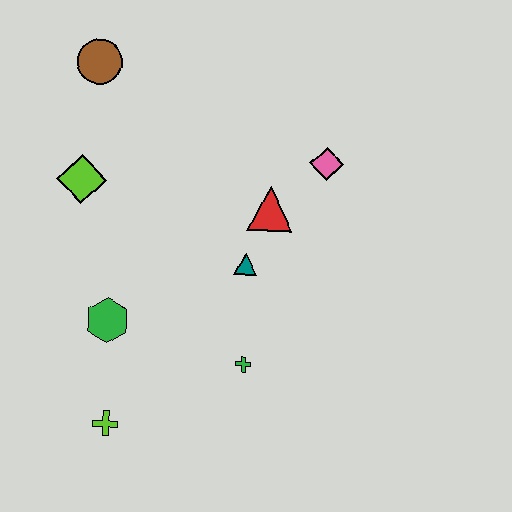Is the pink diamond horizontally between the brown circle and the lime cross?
No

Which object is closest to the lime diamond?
The brown circle is closest to the lime diamond.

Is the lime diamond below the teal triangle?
No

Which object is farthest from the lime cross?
The brown circle is farthest from the lime cross.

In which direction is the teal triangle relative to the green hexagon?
The teal triangle is to the right of the green hexagon.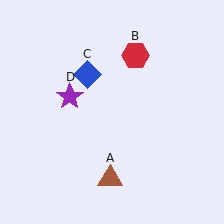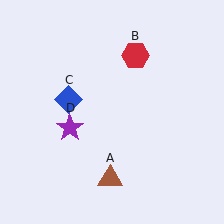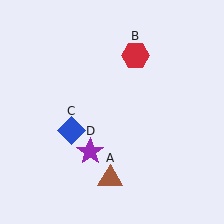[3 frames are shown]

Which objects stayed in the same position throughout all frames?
Brown triangle (object A) and red hexagon (object B) remained stationary.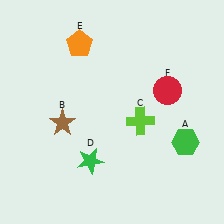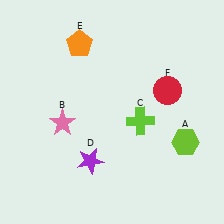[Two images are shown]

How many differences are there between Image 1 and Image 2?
There are 3 differences between the two images.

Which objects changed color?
A changed from green to lime. B changed from brown to pink. D changed from green to purple.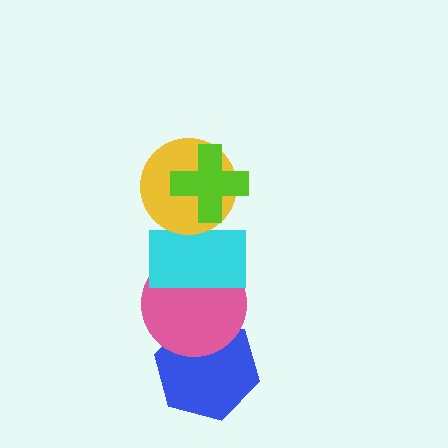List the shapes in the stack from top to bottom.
From top to bottom: the lime cross, the yellow circle, the cyan rectangle, the pink circle, the blue hexagon.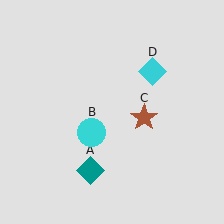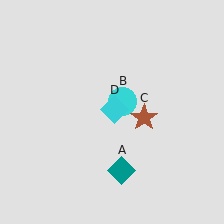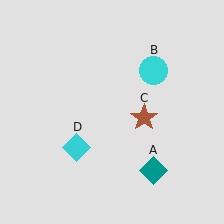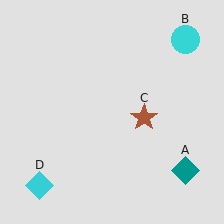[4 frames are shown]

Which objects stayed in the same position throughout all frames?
Brown star (object C) remained stationary.